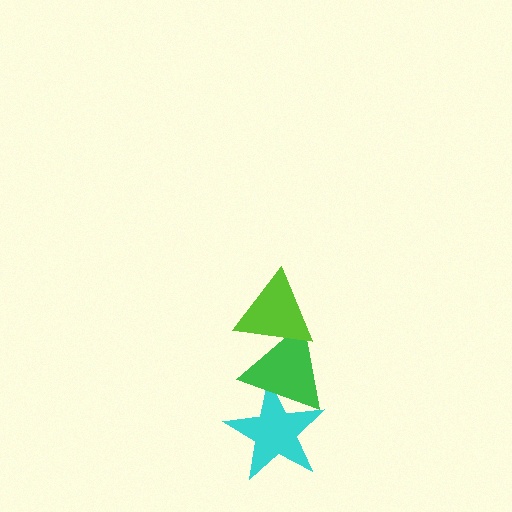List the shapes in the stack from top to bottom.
From top to bottom: the lime triangle, the green triangle, the cyan star.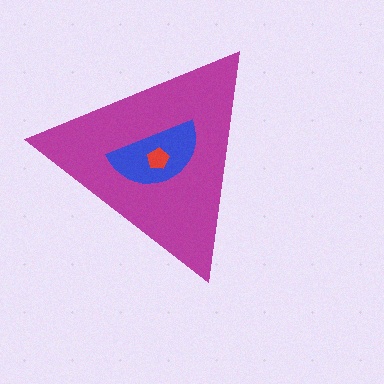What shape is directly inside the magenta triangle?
The blue semicircle.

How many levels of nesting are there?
3.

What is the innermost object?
The red pentagon.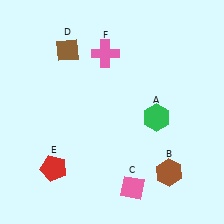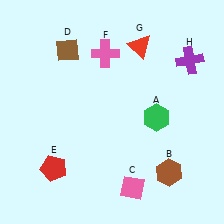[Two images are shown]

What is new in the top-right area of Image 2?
A red triangle (G) was added in the top-right area of Image 2.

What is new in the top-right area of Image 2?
A purple cross (H) was added in the top-right area of Image 2.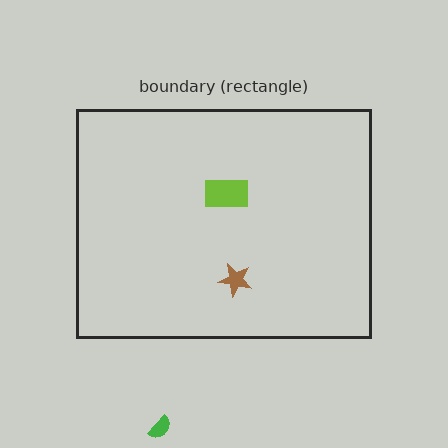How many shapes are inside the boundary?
2 inside, 1 outside.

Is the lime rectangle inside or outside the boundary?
Inside.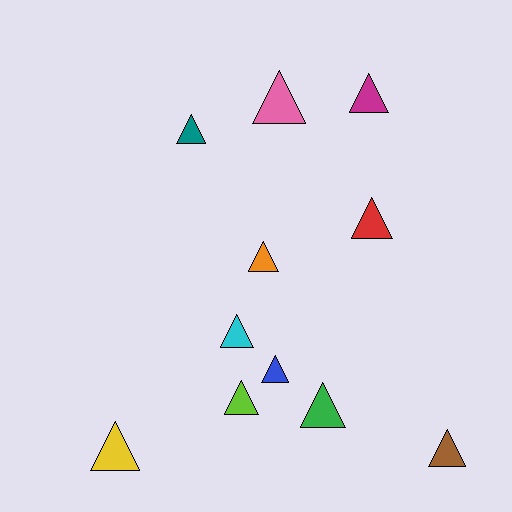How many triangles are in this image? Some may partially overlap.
There are 11 triangles.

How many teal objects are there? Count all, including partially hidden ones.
There is 1 teal object.